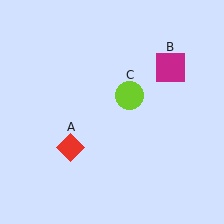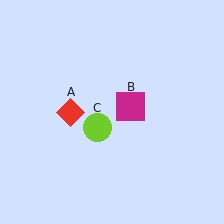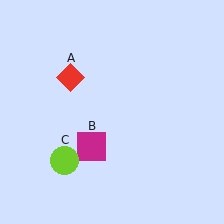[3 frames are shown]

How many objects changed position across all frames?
3 objects changed position: red diamond (object A), magenta square (object B), lime circle (object C).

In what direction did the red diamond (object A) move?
The red diamond (object A) moved up.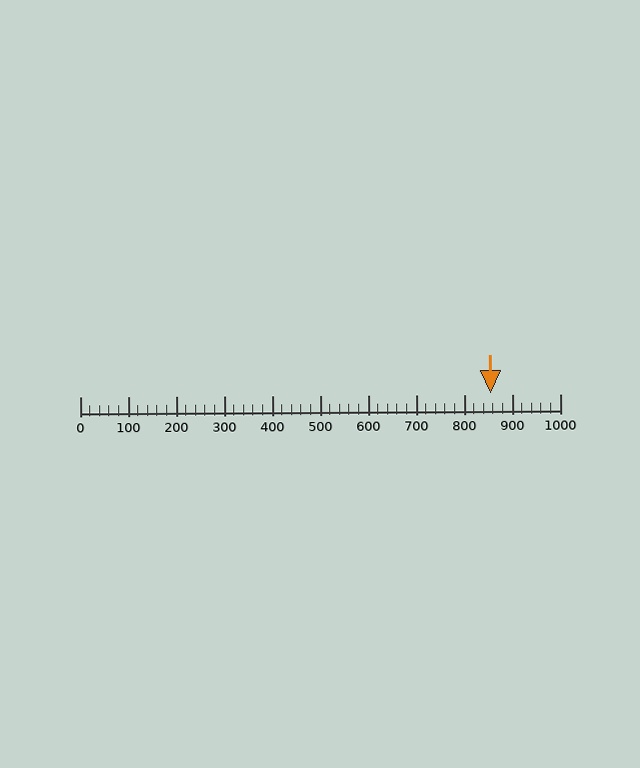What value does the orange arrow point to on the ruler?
The orange arrow points to approximately 855.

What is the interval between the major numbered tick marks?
The major tick marks are spaced 100 units apart.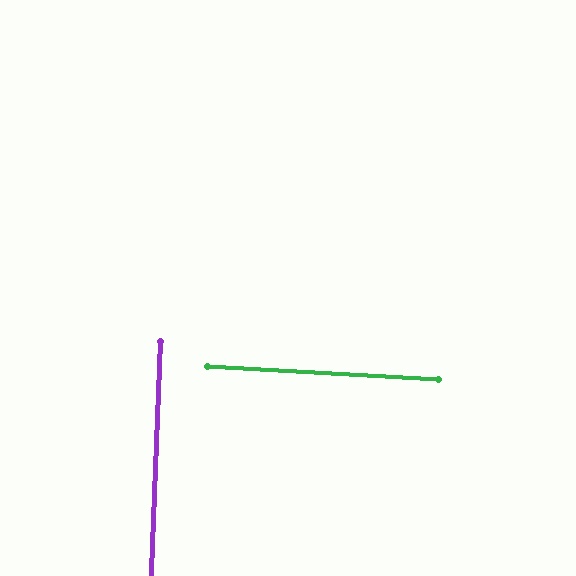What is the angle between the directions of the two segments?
Approximately 89 degrees.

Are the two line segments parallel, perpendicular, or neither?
Perpendicular — they meet at approximately 89°.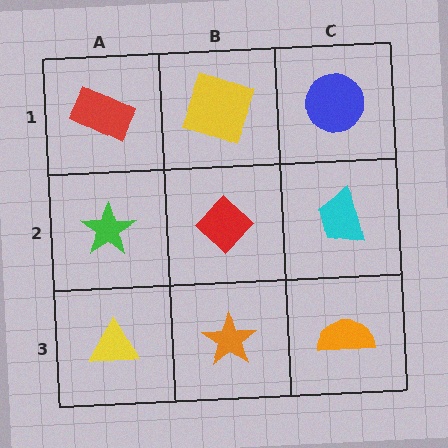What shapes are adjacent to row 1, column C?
A cyan trapezoid (row 2, column C), a yellow square (row 1, column B).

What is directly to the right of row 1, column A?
A yellow square.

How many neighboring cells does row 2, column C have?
3.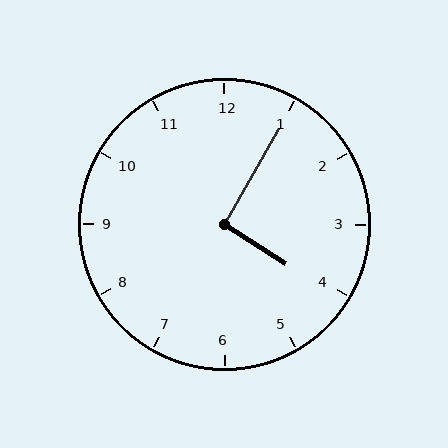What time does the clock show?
4:05.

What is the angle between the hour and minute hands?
Approximately 92 degrees.